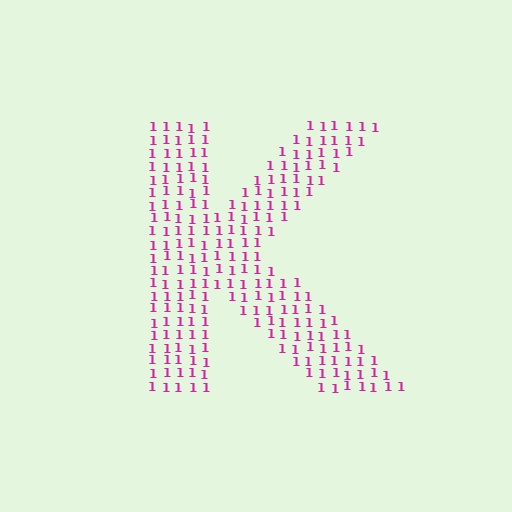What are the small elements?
The small elements are digit 1's.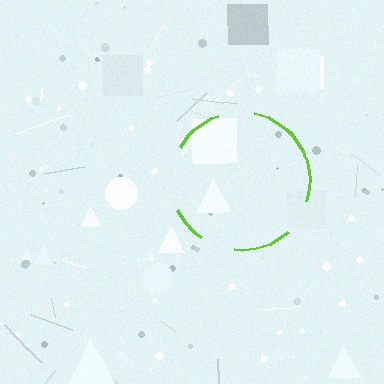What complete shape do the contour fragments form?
The contour fragments form a circle.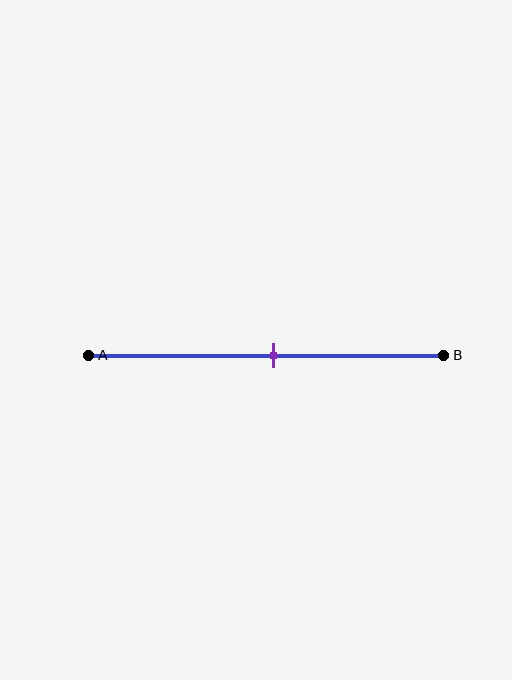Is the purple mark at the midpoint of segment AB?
Yes, the mark is approximately at the midpoint.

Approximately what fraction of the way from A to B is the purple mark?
The purple mark is approximately 50% of the way from A to B.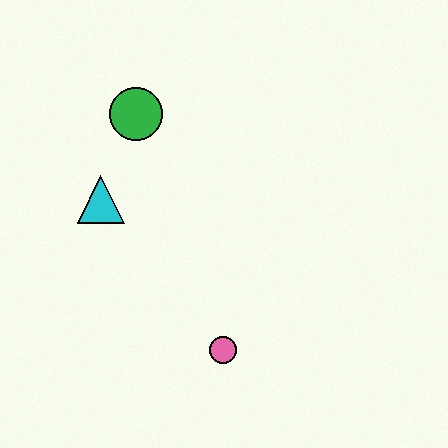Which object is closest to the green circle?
The cyan triangle is closest to the green circle.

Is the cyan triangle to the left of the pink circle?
Yes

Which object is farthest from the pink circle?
The green circle is farthest from the pink circle.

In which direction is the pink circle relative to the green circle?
The pink circle is below the green circle.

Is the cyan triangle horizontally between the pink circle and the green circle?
No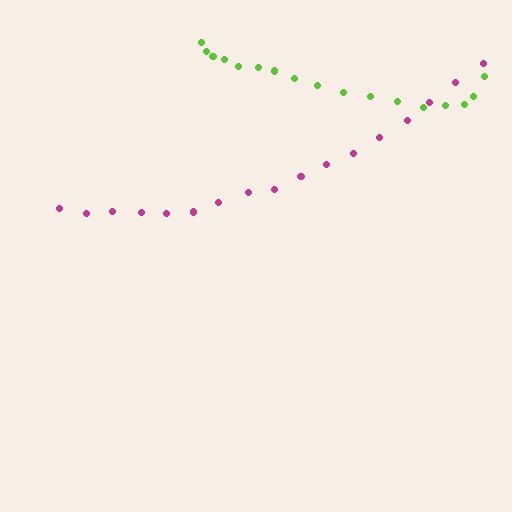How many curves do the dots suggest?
There are 2 distinct paths.